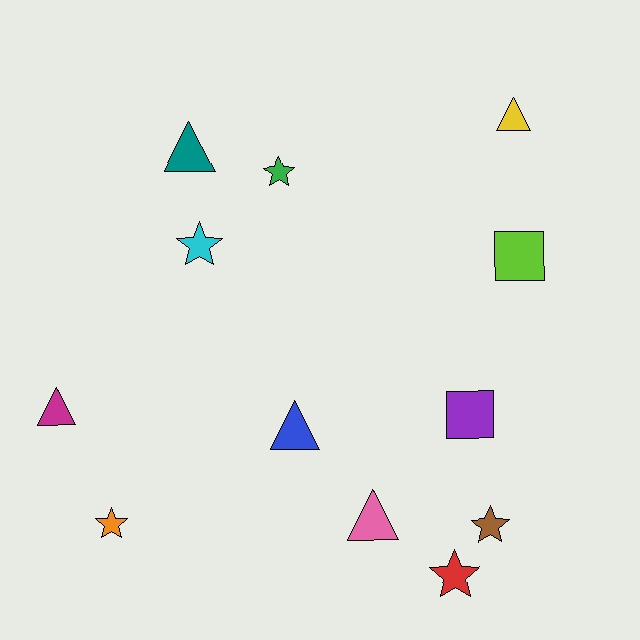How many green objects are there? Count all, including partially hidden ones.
There is 1 green object.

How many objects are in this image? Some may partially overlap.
There are 12 objects.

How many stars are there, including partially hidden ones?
There are 5 stars.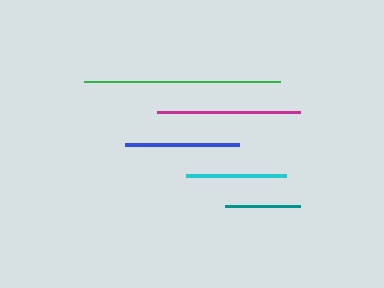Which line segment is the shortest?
The teal line is the shortest at approximately 75 pixels.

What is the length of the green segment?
The green segment is approximately 196 pixels long.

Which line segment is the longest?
The green line is the longest at approximately 196 pixels.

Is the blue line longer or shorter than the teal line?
The blue line is longer than the teal line.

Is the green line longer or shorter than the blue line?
The green line is longer than the blue line.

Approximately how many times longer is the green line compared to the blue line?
The green line is approximately 1.7 times the length of the blue line.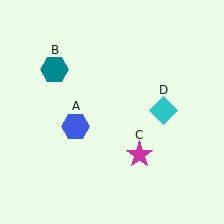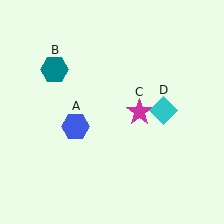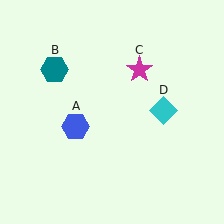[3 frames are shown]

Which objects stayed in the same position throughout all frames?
Blue hexagon (object A) and teal hexagon (object B) and cyan diamond (object D) remained stationary.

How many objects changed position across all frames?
1 object changed position: magenta star (object C).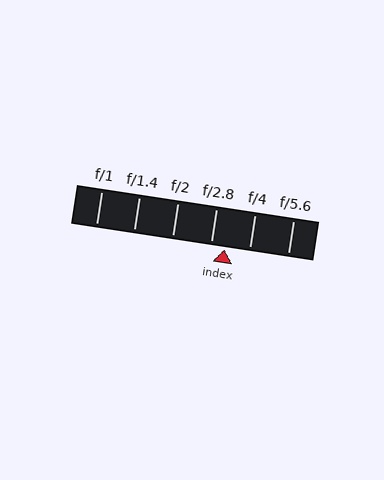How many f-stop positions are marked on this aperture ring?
There are 6 f-stop positions marked.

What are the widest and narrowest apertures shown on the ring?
The widest aperture shown is f/1 and the narrowest is f/5.6.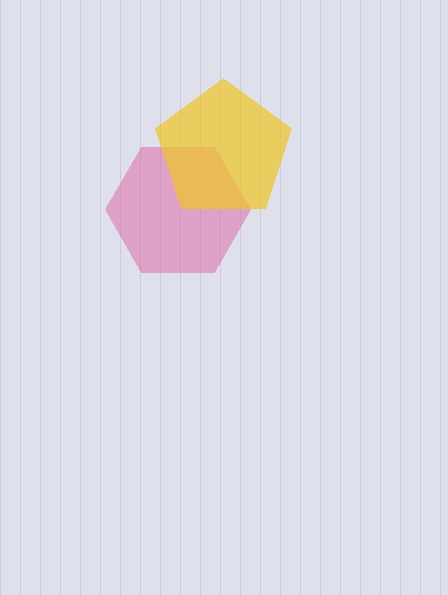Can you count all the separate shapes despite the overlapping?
Yes, there are 2 separate shapes.